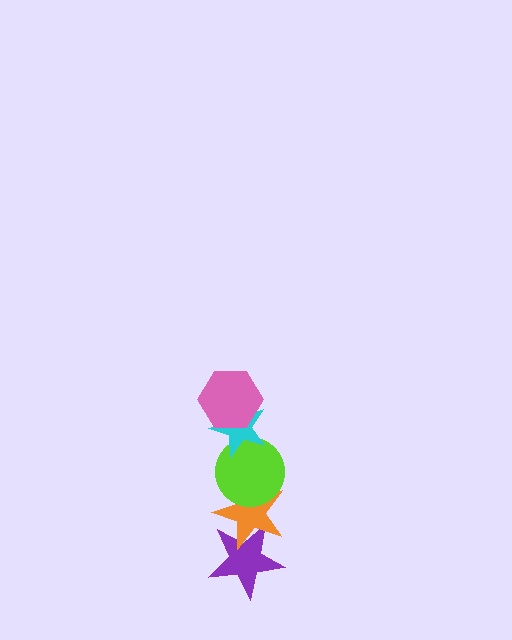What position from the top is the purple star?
The purple star is 5th from the top.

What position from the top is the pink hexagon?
The pink hexagon is 1st from the top.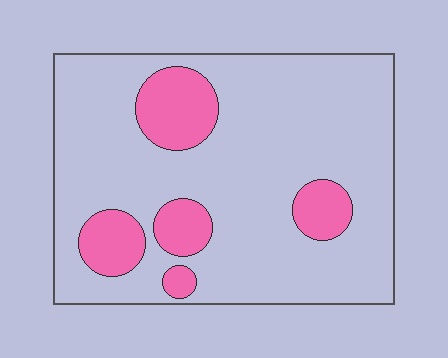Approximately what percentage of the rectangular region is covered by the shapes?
Approximately 20%.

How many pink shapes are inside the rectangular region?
5.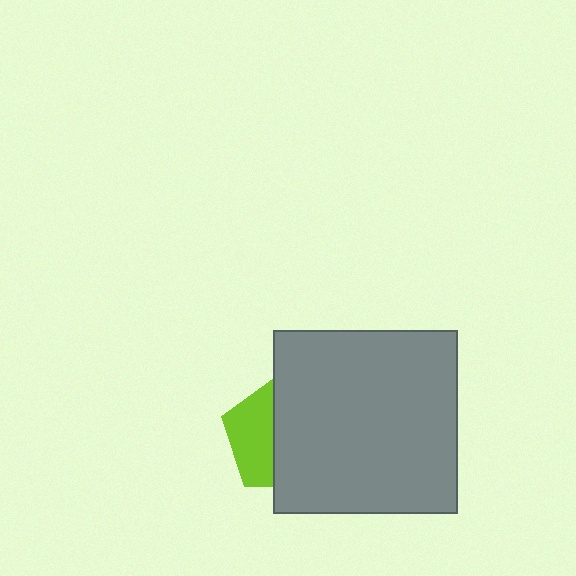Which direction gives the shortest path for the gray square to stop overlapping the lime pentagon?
Moving right gives the shortest separation.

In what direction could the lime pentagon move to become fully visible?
The lime pentagon could move left. That would shift it out from behind the gray square entirely.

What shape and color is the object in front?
The object in front is a gray square.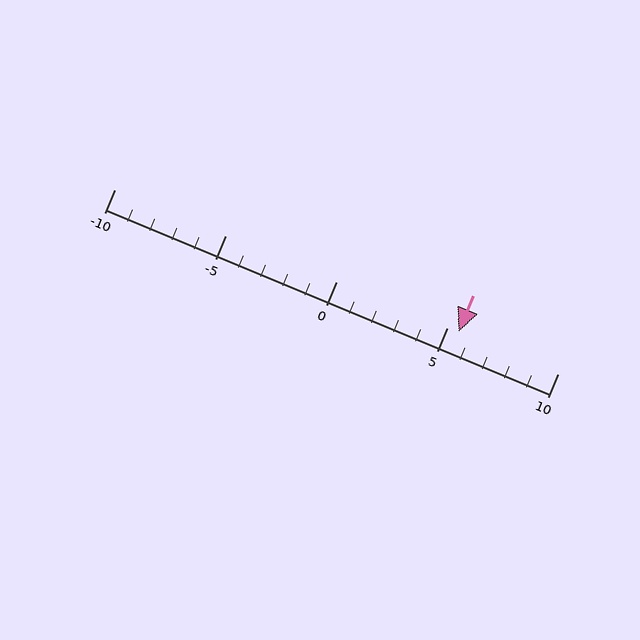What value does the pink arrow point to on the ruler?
The pink arrow points to approximately 6.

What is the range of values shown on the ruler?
The ruler shows values from -10 to 10.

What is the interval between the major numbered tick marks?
The major tick marks are spaced 5 units apart.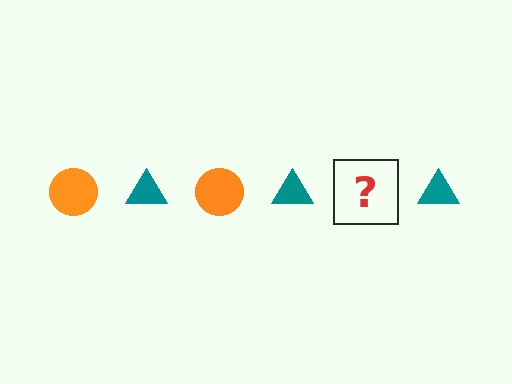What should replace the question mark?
The question mark should be replaced with an orange circle.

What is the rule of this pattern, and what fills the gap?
The rule is that the pattern alternates between orange circle and teal triangle. The gap should be filled with an orange circle.